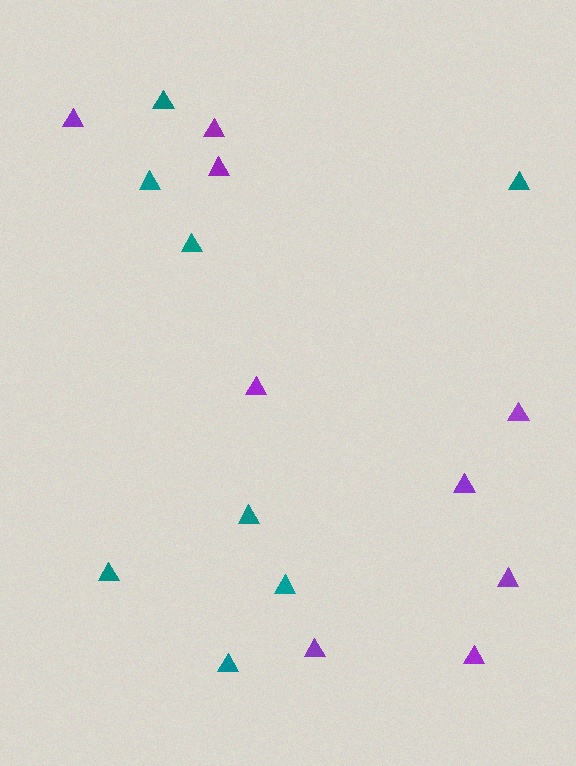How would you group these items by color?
There are 2 groups: one group of purple triangles (9) and one group of teal triangles (8).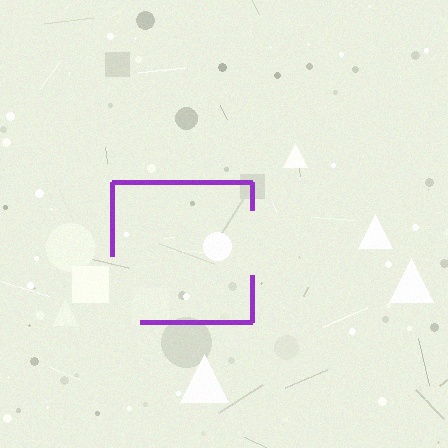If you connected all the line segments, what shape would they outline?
They would outline a square.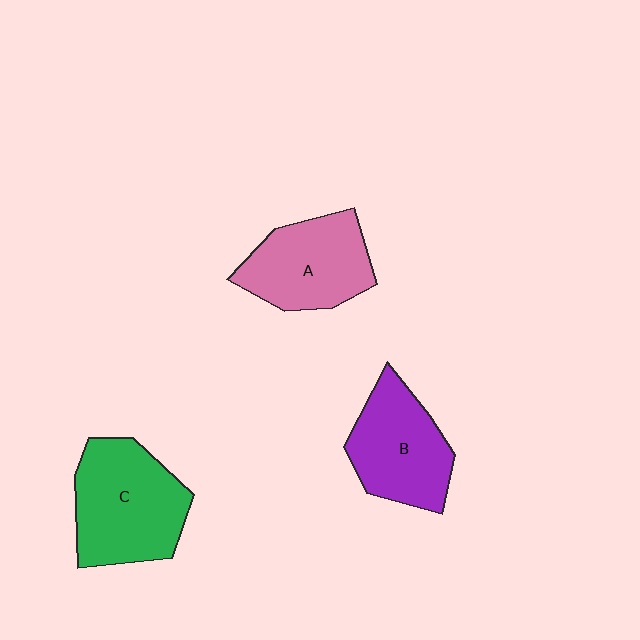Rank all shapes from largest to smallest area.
From largest to smallest: C (green), A (pink), B (purple).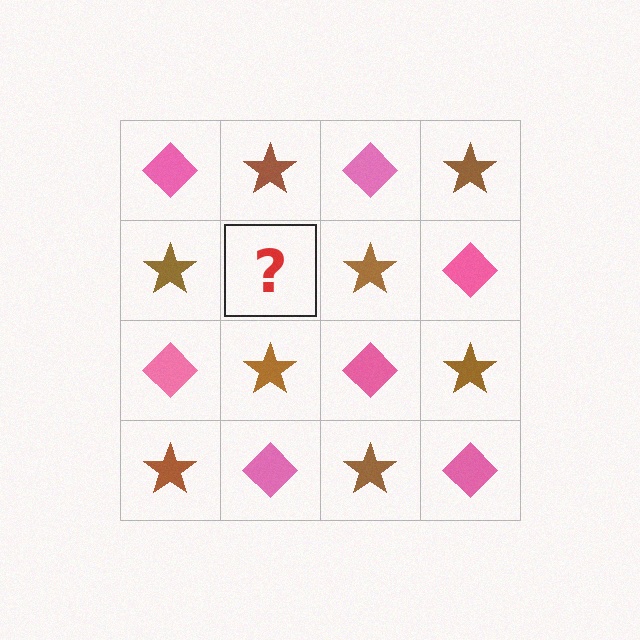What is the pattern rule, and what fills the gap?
The rule is that it alternates pink diamond and brown star in a checkerboard pattern. The gap should be filled with a pink diamond.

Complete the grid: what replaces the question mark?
The question mark should be replaced with a pink diamond.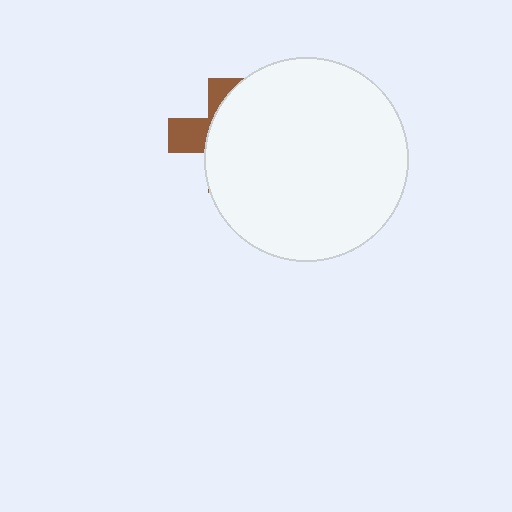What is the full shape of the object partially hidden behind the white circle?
The partially hidden object is a brown cross.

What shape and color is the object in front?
The object in front is a white circle.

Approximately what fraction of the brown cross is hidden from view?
Roughly 69% of the brown cross is hidden behind the white circle.